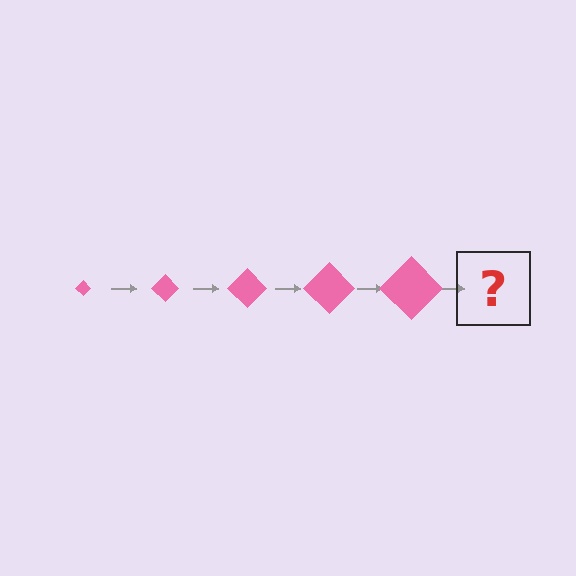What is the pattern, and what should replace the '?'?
The pattern is that the diamond gets progressively larger each step. The '?' should be a pink diamond, larger than the previous one.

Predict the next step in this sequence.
The next step is a pink diamond, larger than the previous one.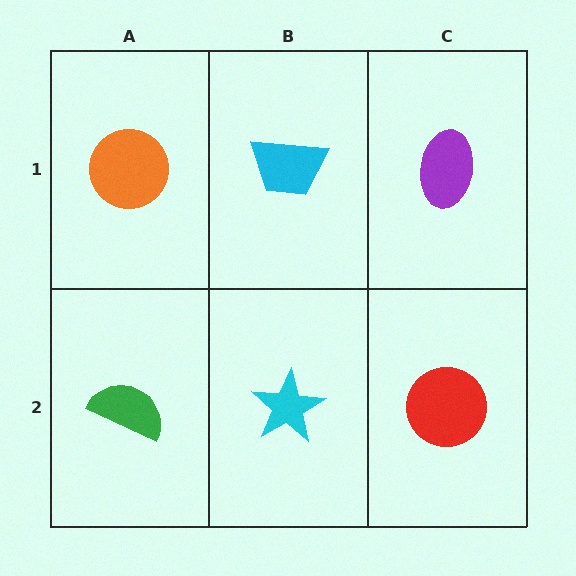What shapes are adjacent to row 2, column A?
An orange circle (row 1, column A), a cyan star (row 2, column B).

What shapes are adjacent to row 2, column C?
A purple ellipse (row 1, column C), a cyan star (row 2, column B).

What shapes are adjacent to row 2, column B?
A cyan trapezoid (row 1, column B), a green semicircle (row 2, column A), a red circle (row 2, column C).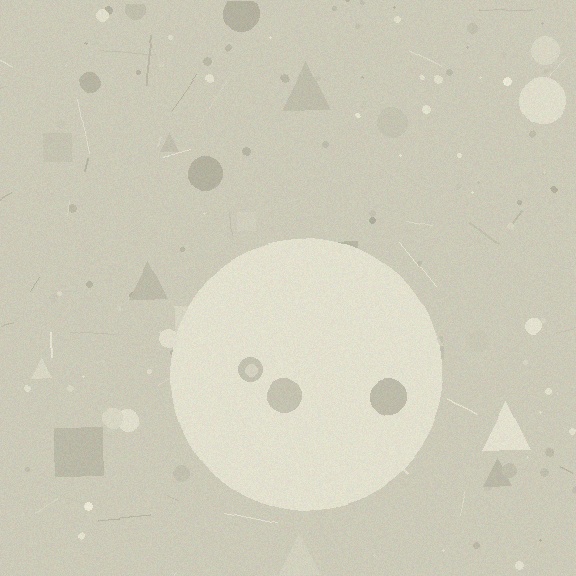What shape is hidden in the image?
A circle is hidden in the image.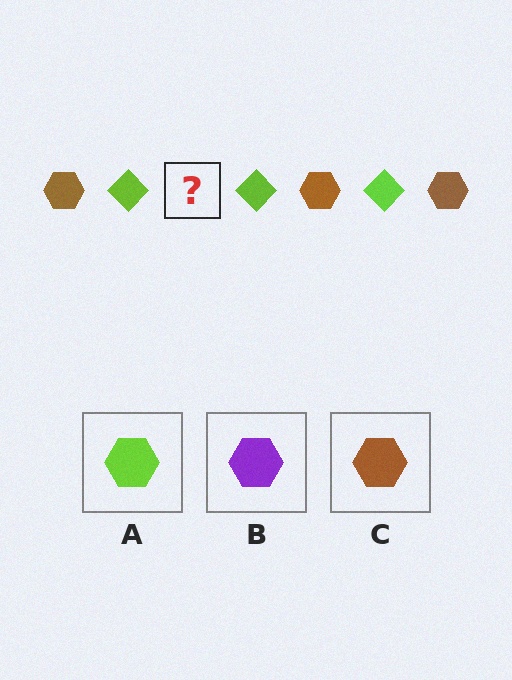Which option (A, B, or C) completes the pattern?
C.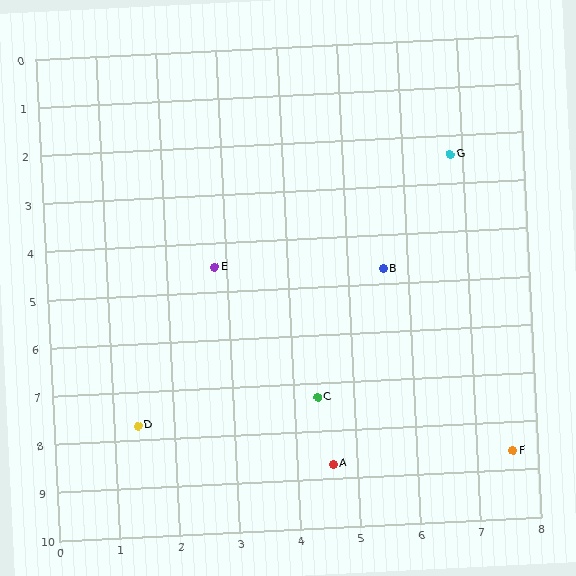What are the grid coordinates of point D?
Point D is at approximately (1.4, 7.7).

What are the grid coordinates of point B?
Point B is at approximately (5.6, 4.7).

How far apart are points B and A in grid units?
Points B and A are about 4.1 grid units apart.